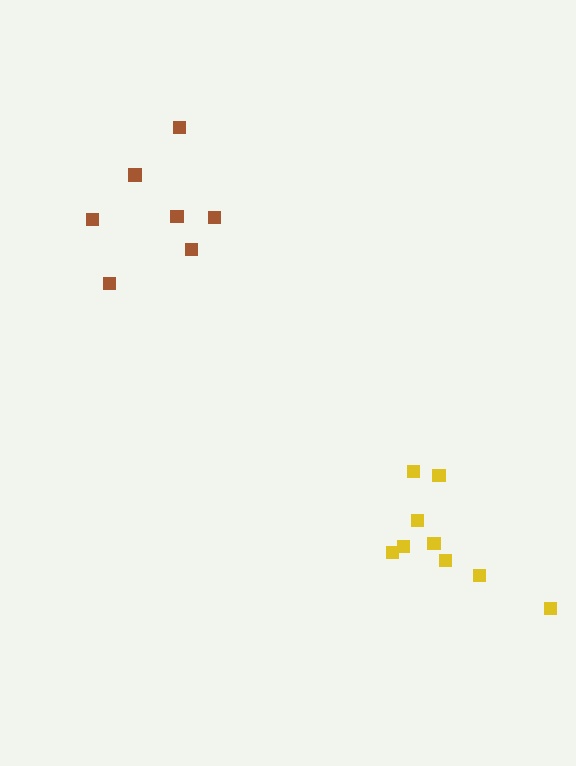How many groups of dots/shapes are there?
There are 2 groups.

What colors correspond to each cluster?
The clusters are colored: yellow, brown.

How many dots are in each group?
Group 1: 9 dots, Group 2: 7 dots (16 total).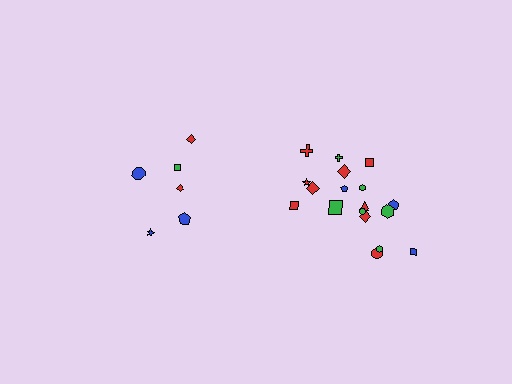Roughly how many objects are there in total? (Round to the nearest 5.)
Roughly 25 objects in total.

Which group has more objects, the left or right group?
The right group.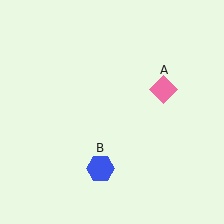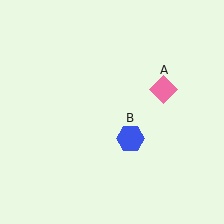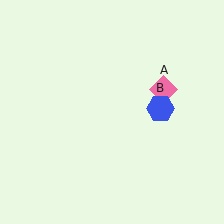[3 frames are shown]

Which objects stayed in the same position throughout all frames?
Pink diamond (object A) remained stationary.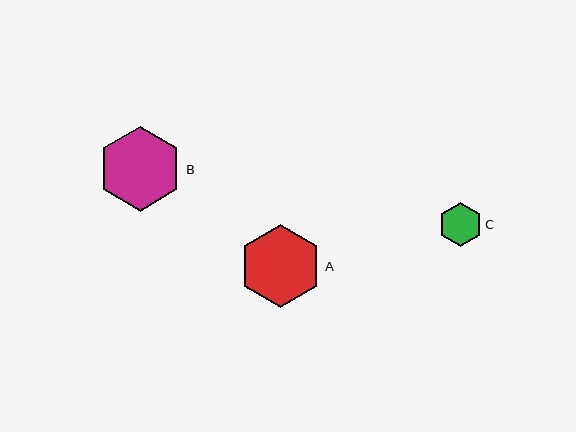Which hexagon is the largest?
Hexagon B is the largest with a size of approximately 85 pixels.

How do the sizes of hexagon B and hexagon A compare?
Hexagon B and hexagon A are approximately the same size.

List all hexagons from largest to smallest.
From largest to smallest: B, A, C.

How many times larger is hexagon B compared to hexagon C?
Hexagon B is approximately 1.9 times the size of hexagon C.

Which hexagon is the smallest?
Hexagon C is the smallest with a size of approximately 44 pixels.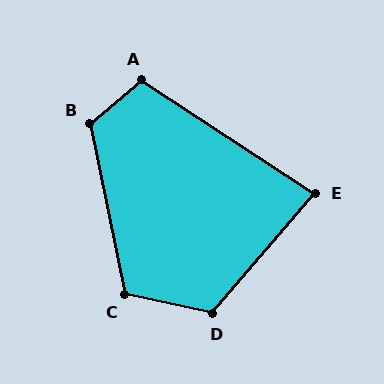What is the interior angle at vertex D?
Approximately 119 degrees (obtuse).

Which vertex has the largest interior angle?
B, at approximately 119 degrees.